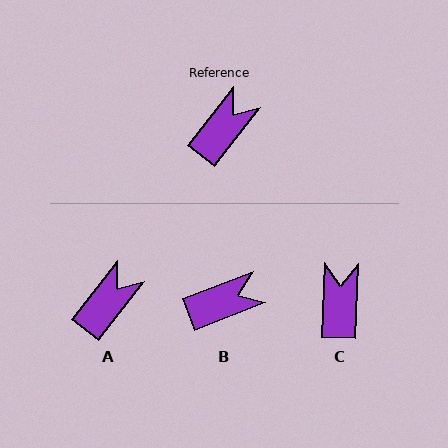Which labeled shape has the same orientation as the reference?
A.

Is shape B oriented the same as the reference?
No, it is off by about 31 degrees.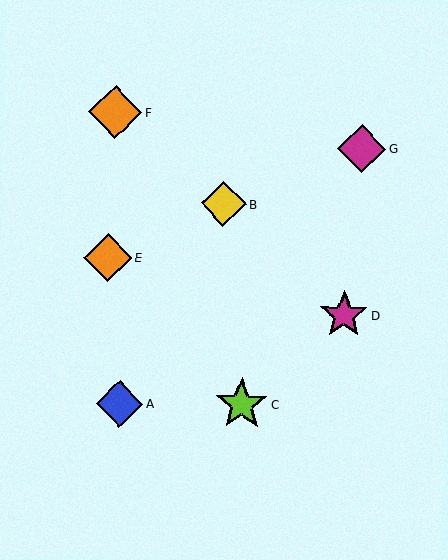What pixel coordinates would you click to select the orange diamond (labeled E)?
Click at (108, 258) to select the orange diamond E.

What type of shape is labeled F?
Shape F is an orange diamond.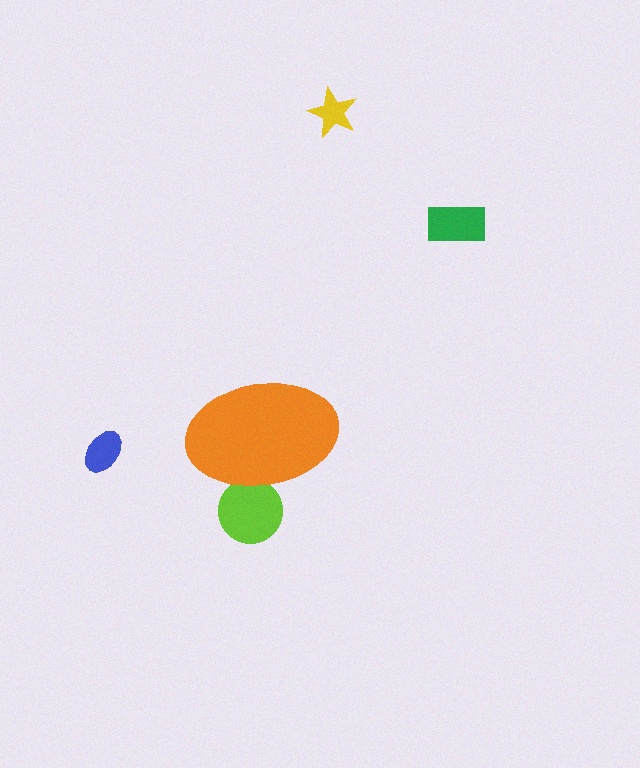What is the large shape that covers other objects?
An orange ellipse.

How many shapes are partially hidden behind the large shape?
1 shape is partially hidden.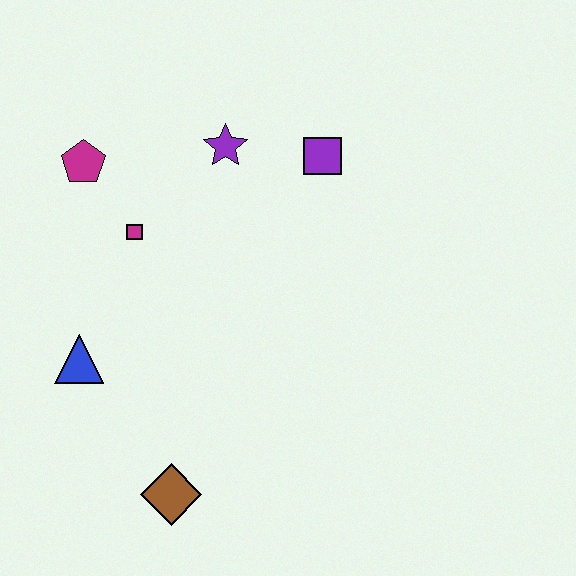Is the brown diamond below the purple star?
Yes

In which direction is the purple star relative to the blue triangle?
The purple star is above the blue triangle.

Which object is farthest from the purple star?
The brown diamond is farthest from the purple star.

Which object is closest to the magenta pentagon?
The magenta square is closest to the magenta pentagon.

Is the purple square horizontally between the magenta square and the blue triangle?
No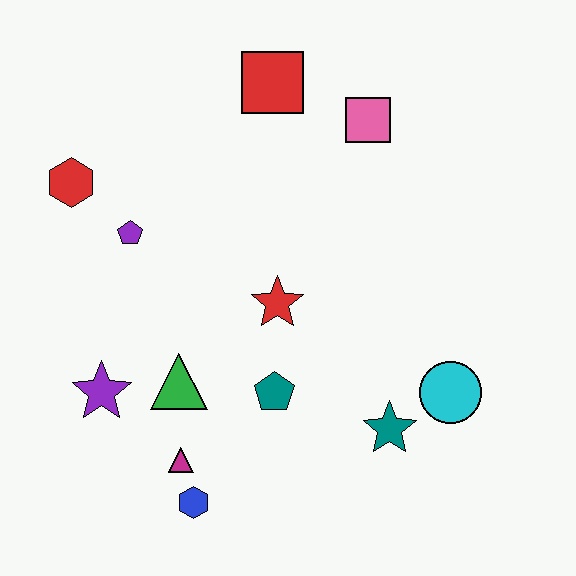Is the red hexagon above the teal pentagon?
Yes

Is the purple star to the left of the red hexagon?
No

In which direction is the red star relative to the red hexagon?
The red star is to the right of the red hexagon.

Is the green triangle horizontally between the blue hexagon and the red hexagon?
Yes